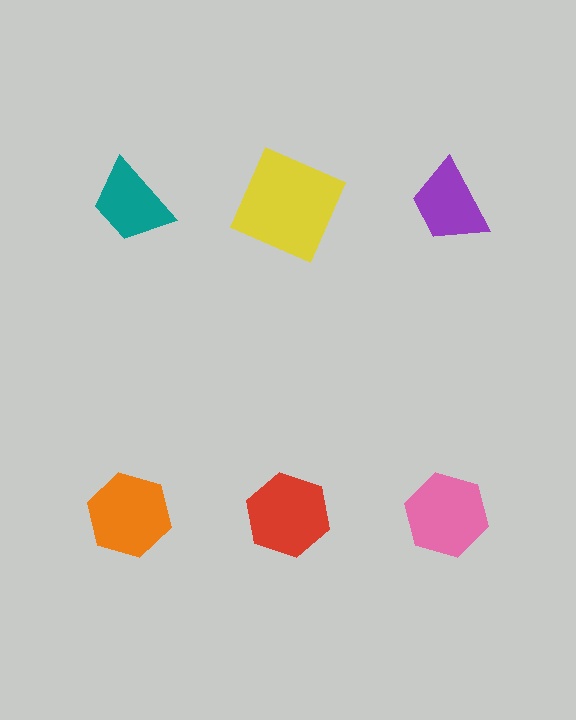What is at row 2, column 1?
An orange hexagon.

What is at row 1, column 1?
A teal trapezoid.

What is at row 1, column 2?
A yellow square.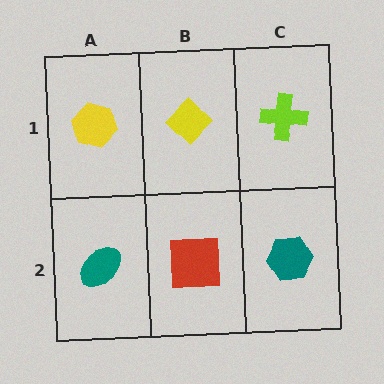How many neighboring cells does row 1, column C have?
2.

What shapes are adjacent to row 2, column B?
A yellow diamond (row 1, column B), a teal ellipse (row 2, column A), a teal hexagon (row 2, column C).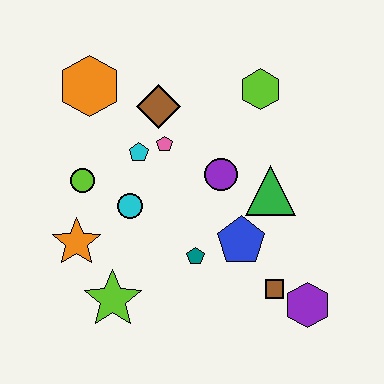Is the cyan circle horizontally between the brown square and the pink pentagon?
No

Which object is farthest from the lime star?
The lime hexagon is farthest from the lime star.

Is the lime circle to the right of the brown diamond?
No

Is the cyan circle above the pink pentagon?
No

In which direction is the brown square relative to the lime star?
The brown square is to the right of the lime star.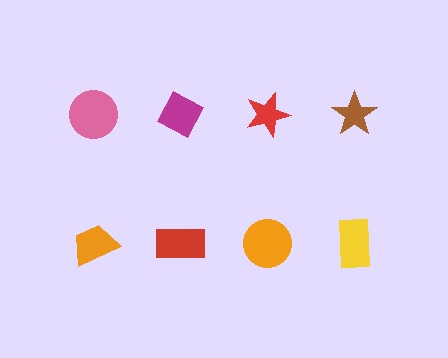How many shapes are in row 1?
4 shapes.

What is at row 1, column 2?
A magenta diamond.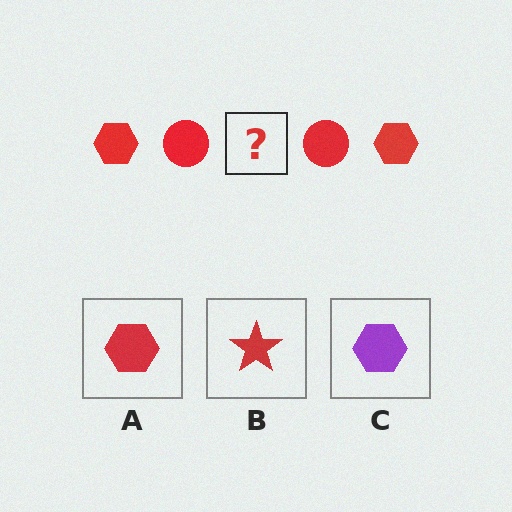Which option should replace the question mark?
Option A.